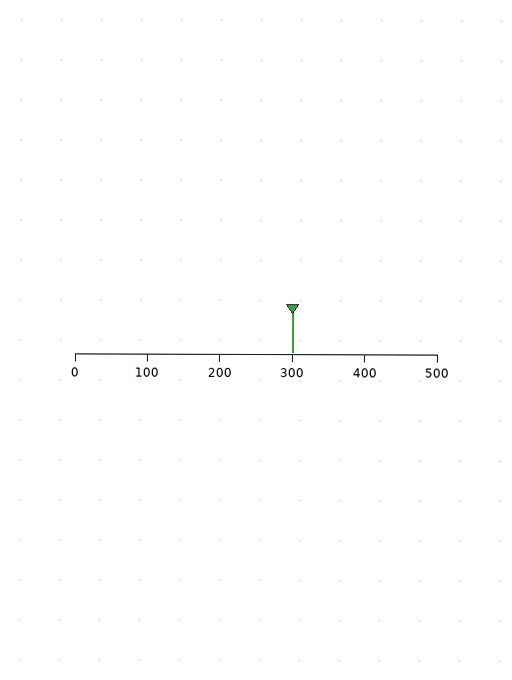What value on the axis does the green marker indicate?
The marker indicates approximately 300.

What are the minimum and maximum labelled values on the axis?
The axis runs from 0 to 500.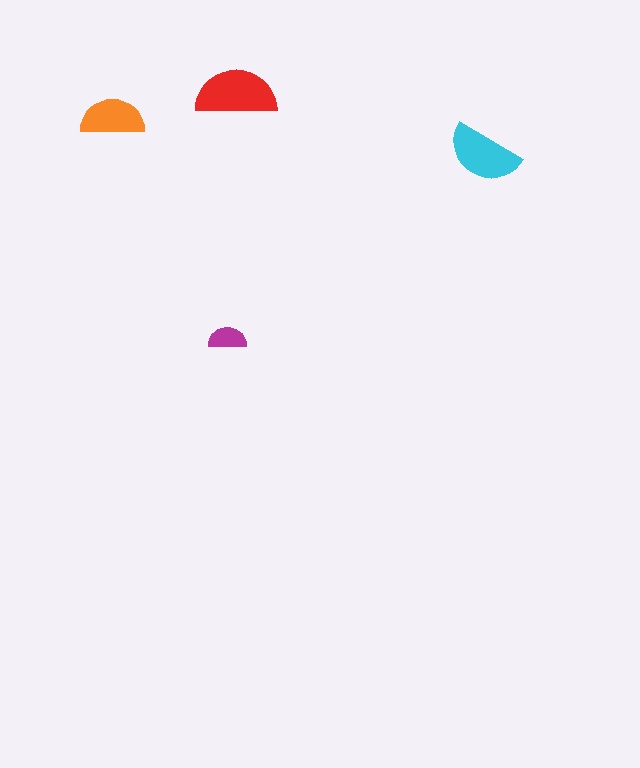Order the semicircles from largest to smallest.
the red one, the cyan one, the orange one, the magenta one.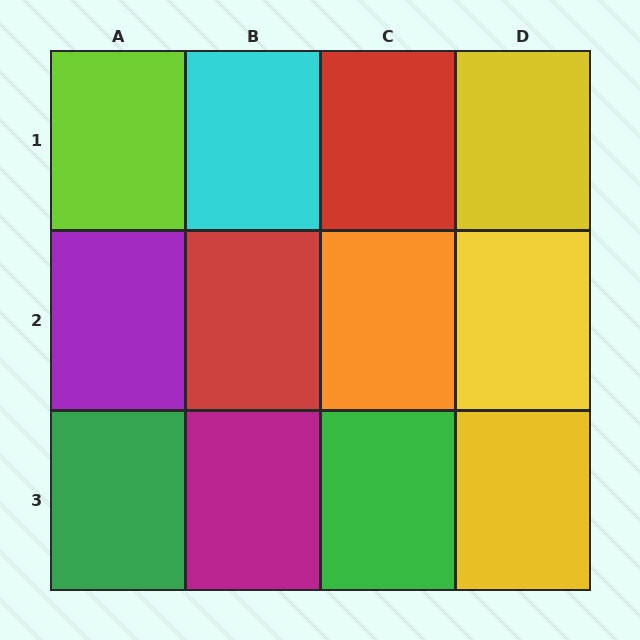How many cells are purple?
1 cell is purple.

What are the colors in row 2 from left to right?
Purple, red, orange, yellow.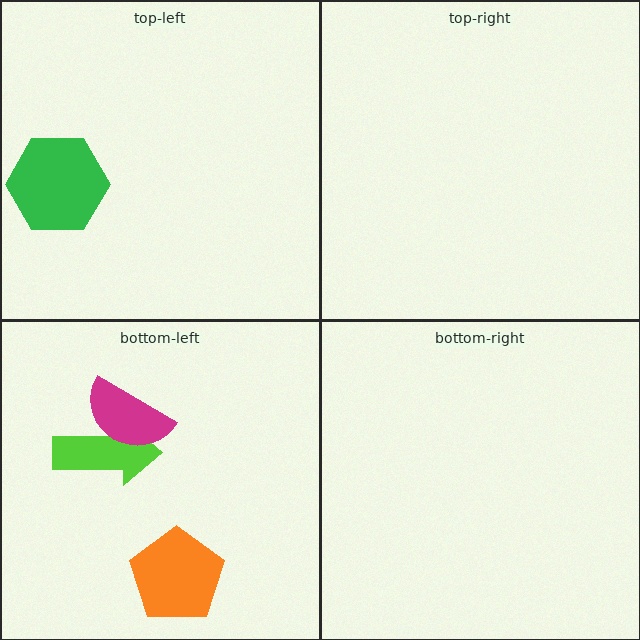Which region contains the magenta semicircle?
The bottom-left region.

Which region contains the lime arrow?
The bottom-left region.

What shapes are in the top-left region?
The green hexagon.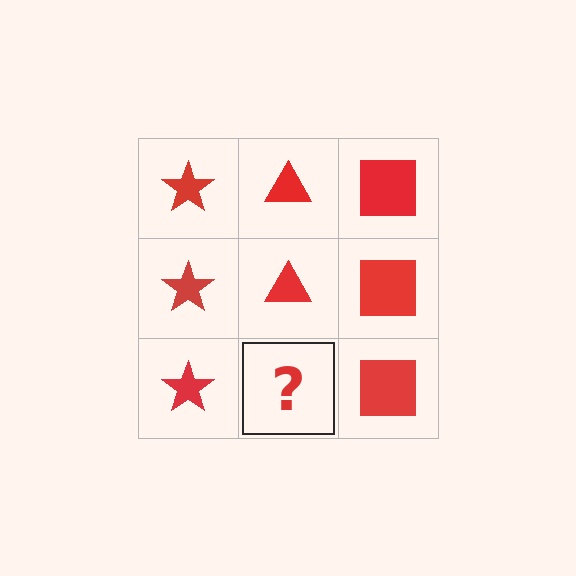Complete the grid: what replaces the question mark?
The question mark should be replaced with a red triangle.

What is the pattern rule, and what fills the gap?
The rule is that each column has a consistent shape. The gap should be filled with a red triangle.